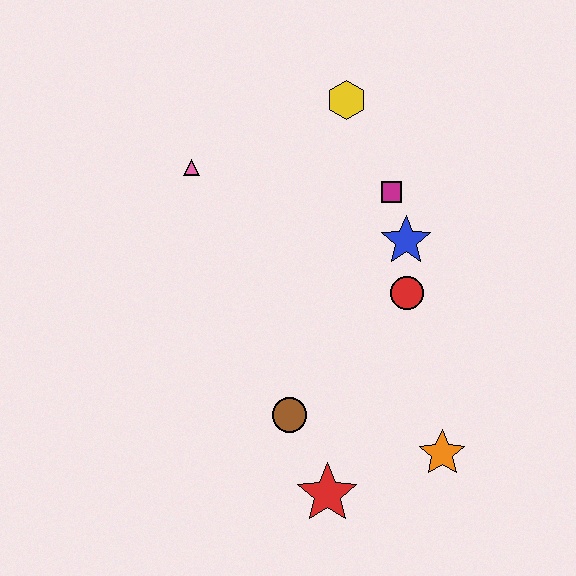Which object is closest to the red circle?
The blue star is closest to the red circle.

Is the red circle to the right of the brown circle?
Yes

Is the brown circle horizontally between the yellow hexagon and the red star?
No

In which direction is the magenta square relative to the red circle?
The magenta square is above the red circle.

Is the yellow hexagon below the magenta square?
No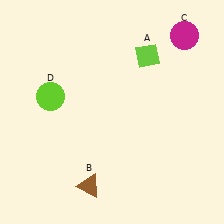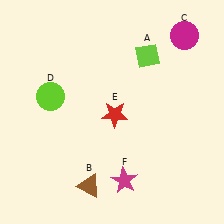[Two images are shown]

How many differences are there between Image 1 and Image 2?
There are 2 differences between the two images.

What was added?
A red star (E), a magenta star (F) were added in Image 2.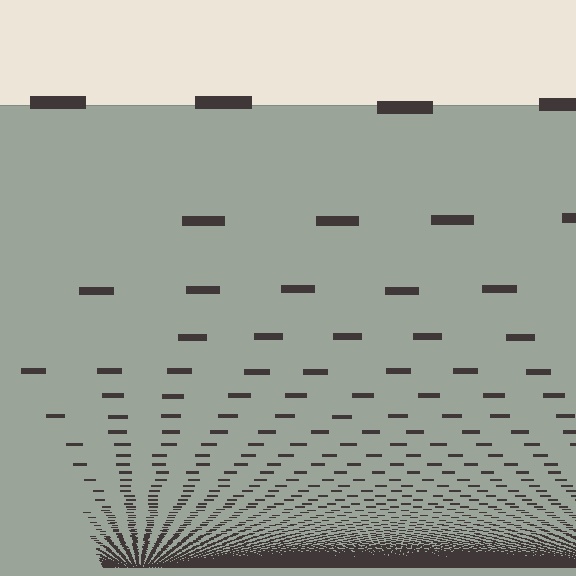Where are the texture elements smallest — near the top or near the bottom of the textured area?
Near the bottom.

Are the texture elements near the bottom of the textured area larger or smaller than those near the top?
Smaller. The gradient is inverted — elements near the bottom are smaller and denser.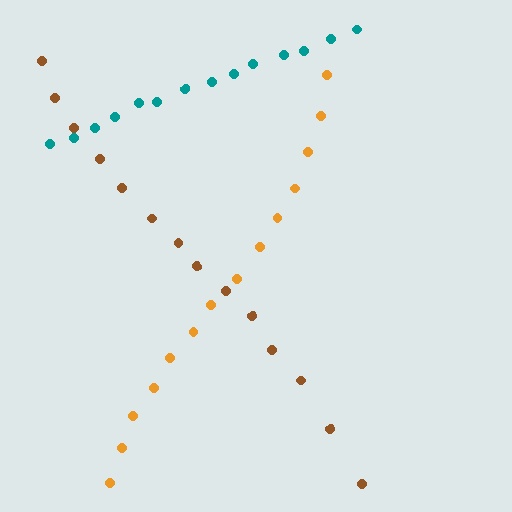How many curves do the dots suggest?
There are 3 distinct paths.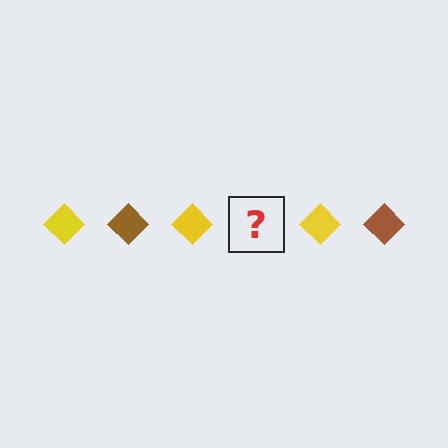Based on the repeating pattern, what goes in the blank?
The blank should be a brown diamond.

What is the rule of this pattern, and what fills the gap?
The rule is that the pattern cycles through yellow, brown diamonds. The gap should be filled with a brown diamond.